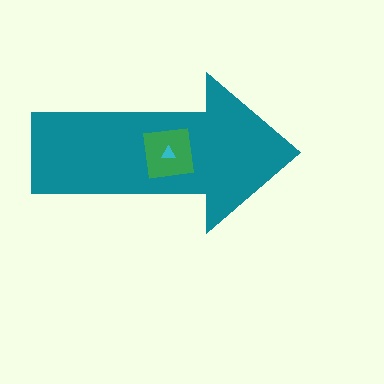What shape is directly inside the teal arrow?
The green square.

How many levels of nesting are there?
3.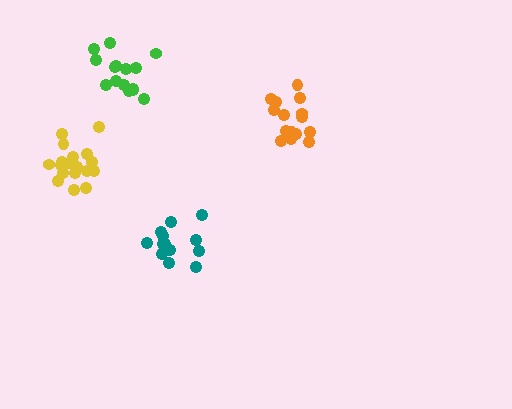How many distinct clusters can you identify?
There are 4 distinct clusters.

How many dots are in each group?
Group 1: 13 dots, Group 2: 15 dots, Group 3: 16 dots, Group 4: 18 dots (62 total).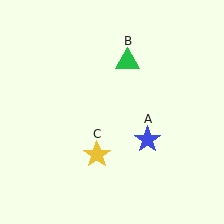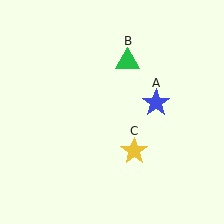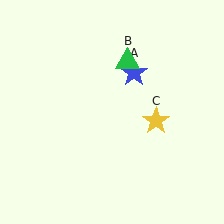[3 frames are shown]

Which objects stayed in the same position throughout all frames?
Green triangle (object B) remained stationary.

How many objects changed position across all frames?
2 objects changed position: blue star (object A), yellow star (object C).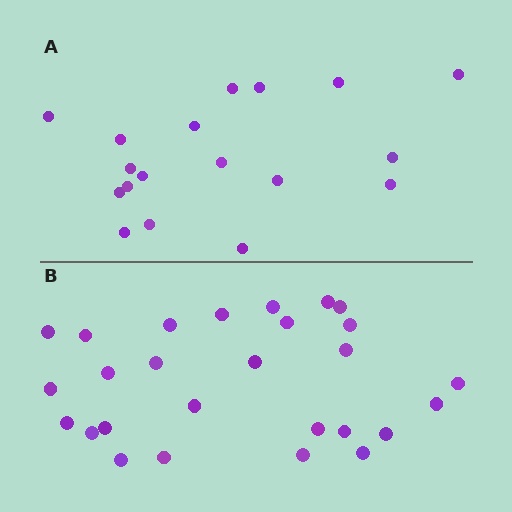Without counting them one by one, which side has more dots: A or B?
Region B (the bottom region) has more dots.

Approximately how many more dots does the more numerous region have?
Region B has roughly 8 or so more dots than region A.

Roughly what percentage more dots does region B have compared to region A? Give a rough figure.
About 50% more.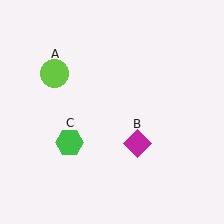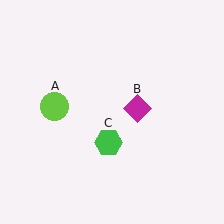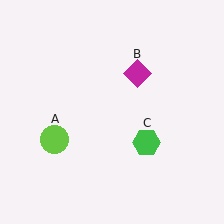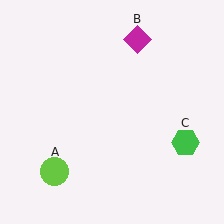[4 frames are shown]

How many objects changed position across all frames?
3 objects changed position: lime circle (object A), magenta diamond (object B), green hexagon (object C).